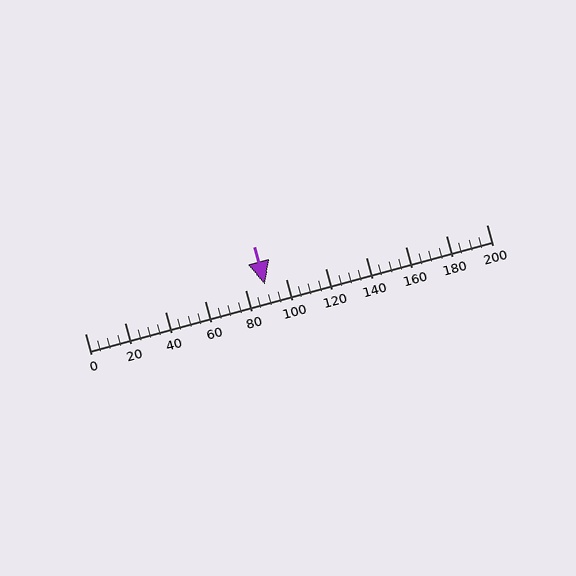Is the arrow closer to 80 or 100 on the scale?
The arrow is closer to 80.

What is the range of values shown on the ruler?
The ruler shows values from 0 to 200.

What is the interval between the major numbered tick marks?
The major tick marks are spaced 20 units apart.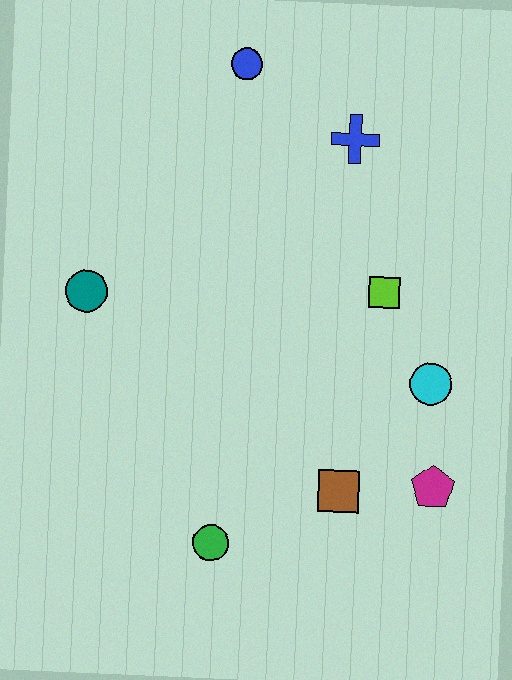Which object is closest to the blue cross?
The blue circle is closest to the blue cross.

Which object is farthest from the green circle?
The blue circle is farthest from the green circle.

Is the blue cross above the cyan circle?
Yes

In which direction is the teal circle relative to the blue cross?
The teal circle is to the left of the blue cross.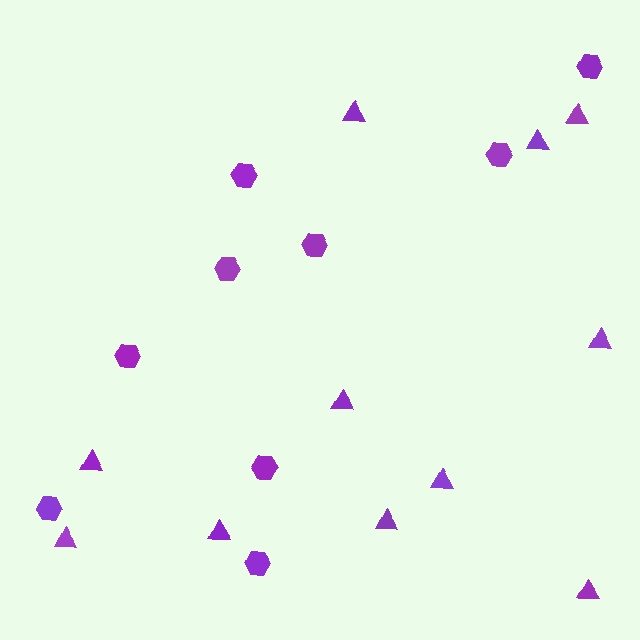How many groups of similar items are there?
There are 2 groups: one group of hexagons (9) and one group of triangles (11).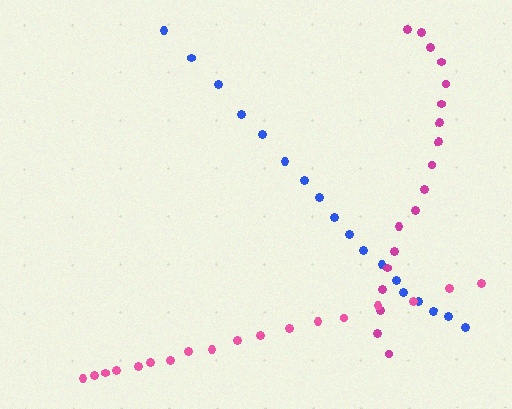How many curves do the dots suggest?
There are 3 distinct paths.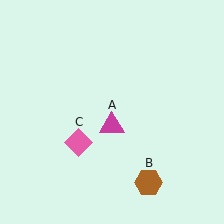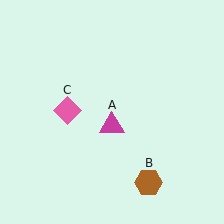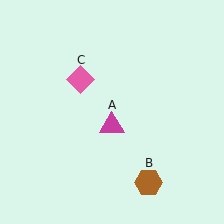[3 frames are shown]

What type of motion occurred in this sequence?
The pink diamond (object C) rotated clockwise around the center of the scene.